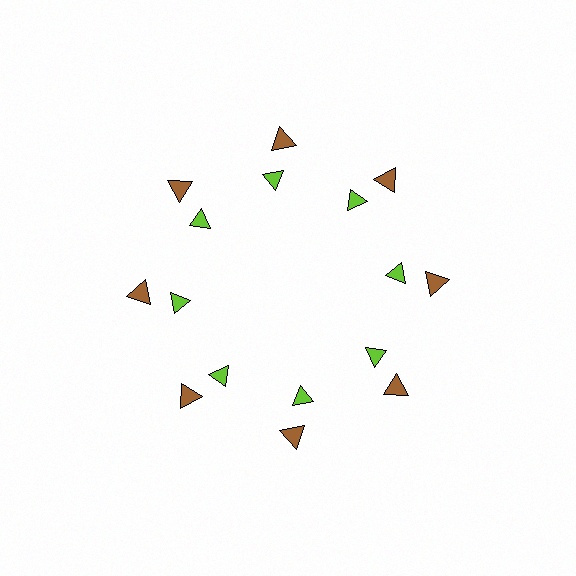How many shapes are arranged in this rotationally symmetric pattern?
There are 16 shapes, arranged in 8 groups of 2.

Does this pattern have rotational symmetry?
Yes, this pattern has 8-fold rotational symmetry. It looks the same after rotating 45 degrees around the center.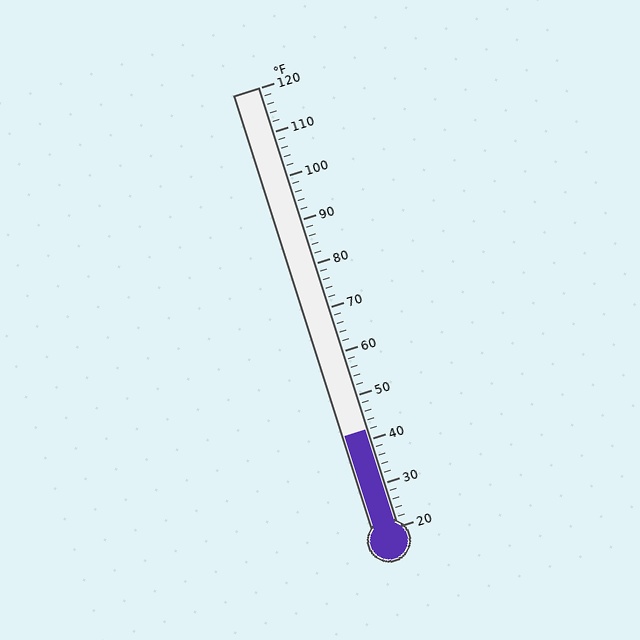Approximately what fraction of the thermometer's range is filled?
The thermometer is filled to approximately 20% of its range.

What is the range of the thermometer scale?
The thermometer scale ranges from 20°F to 120°F.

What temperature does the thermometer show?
The thermometer shows approximately 42°F.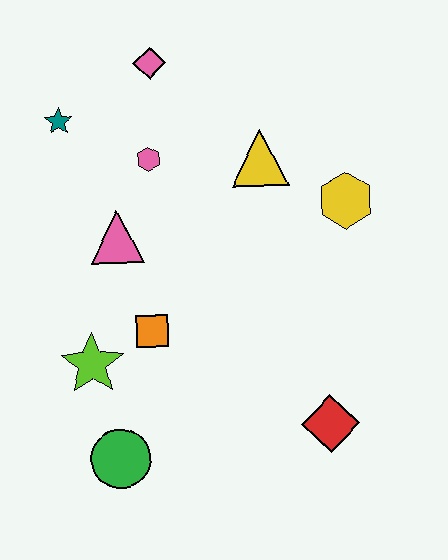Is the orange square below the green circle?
No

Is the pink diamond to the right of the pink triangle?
Yes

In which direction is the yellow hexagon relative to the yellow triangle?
The yellow hexagon is to the right of the yellow triangle.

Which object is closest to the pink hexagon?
The pink triangle is closest to the pink hexagon.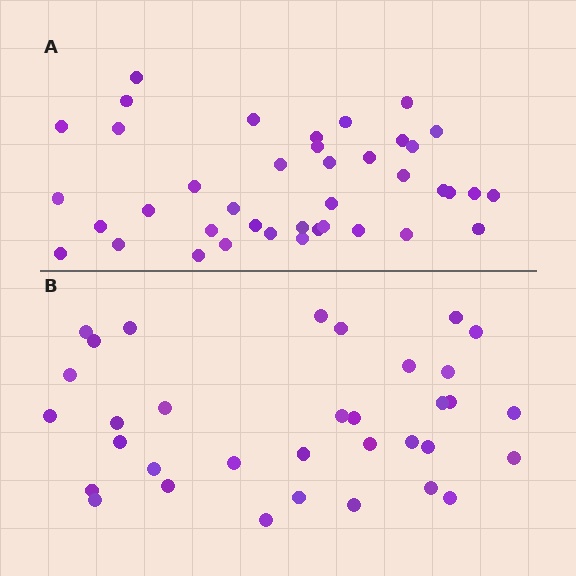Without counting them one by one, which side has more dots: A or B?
Region A (the top region) has more dots.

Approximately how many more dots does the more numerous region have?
Region A has about 6 more dots than region B.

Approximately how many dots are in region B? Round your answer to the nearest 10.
About 30 dots. (The exact count is 34, which rounds to 30.)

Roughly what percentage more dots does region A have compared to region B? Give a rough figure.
About 20% more.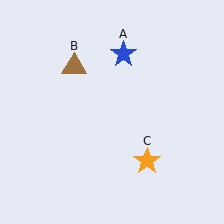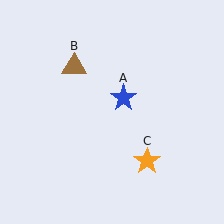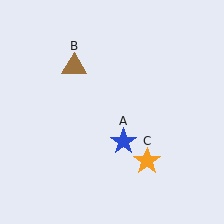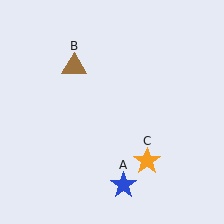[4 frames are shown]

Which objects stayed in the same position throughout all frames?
Brown triangle (object B) and orange star (object C) remained stationary.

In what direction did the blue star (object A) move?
The blue star (object A) moved down.